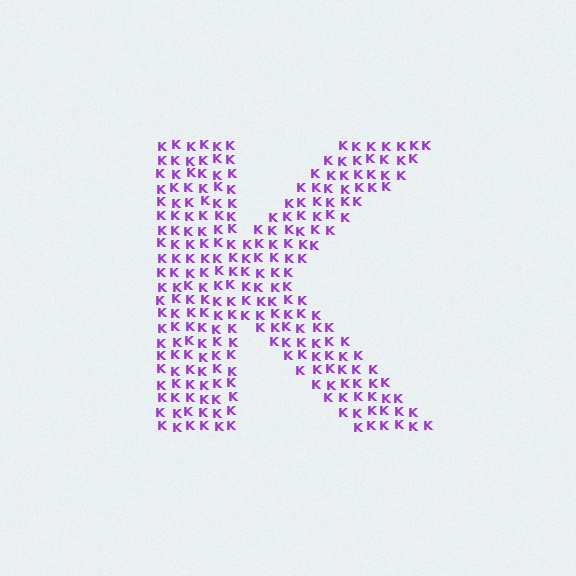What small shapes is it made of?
It is made of small letter K's.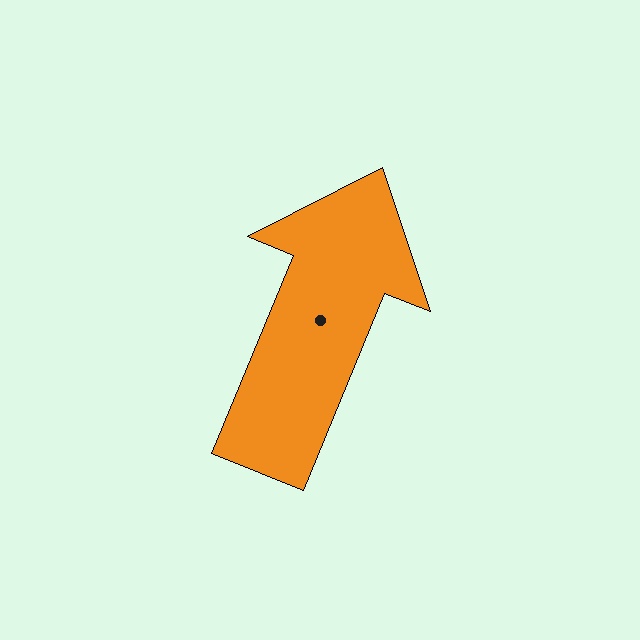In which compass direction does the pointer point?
North.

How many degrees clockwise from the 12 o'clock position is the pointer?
Approximately 22 degrees.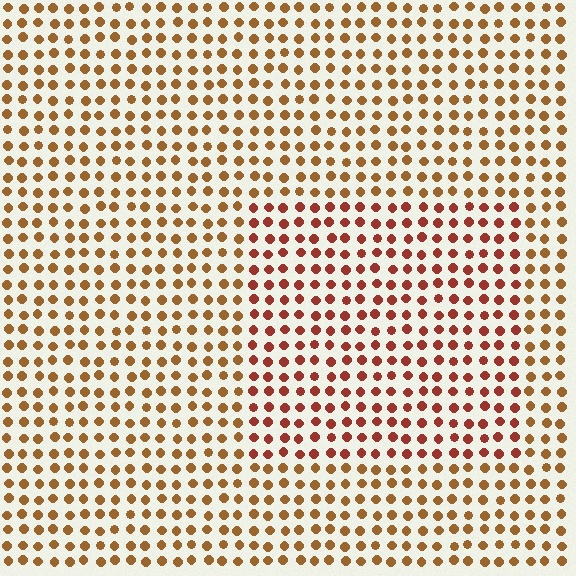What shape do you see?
I see a rectangle.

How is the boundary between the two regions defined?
The boundary is defined purely by a slight shift in hue (about 28 degrees). Spacing, size, and orientation are identical on both sides.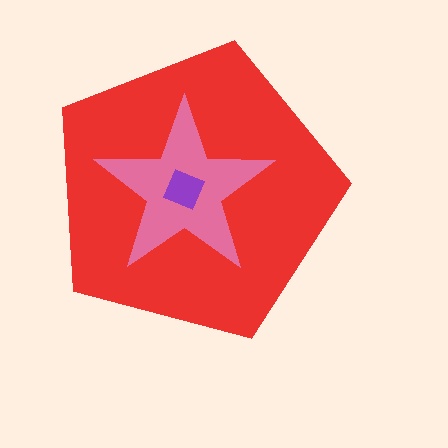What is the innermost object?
The purple square.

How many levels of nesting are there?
3.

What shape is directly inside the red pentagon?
The pink star.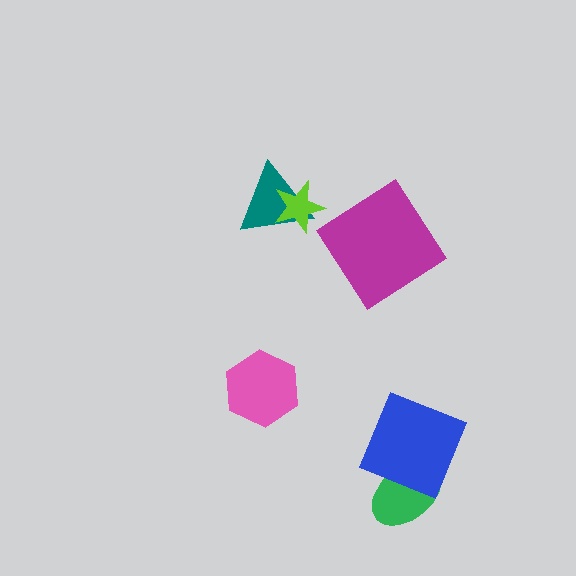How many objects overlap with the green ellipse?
1 object overlaps with the green ellipse.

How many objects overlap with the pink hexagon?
0 objects overlap with the pink hexagon.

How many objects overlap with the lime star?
1 object overlaps with the lime star.